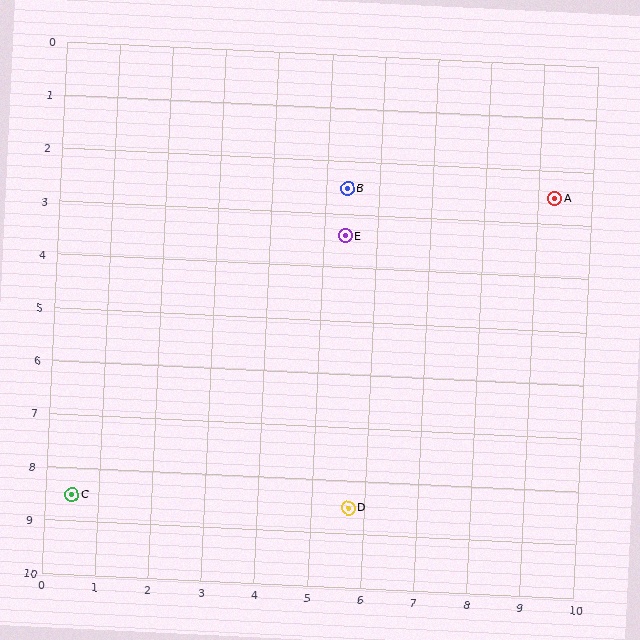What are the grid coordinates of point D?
Point D is at approximately (5.7, 8.5).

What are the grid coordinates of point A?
Point A is at approximately (9.3, 2.5).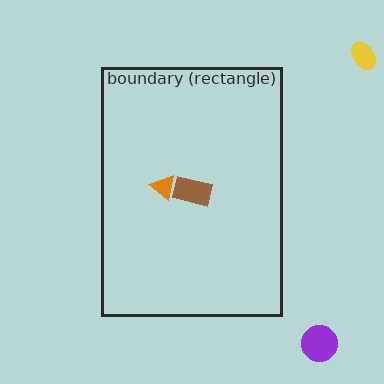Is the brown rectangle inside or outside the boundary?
Inside.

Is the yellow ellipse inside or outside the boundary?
Outside.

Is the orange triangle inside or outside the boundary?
Inside.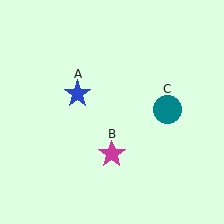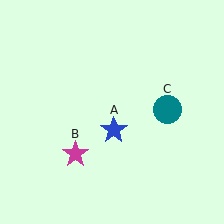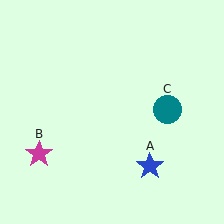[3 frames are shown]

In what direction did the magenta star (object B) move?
The magenta star (object B) moved left.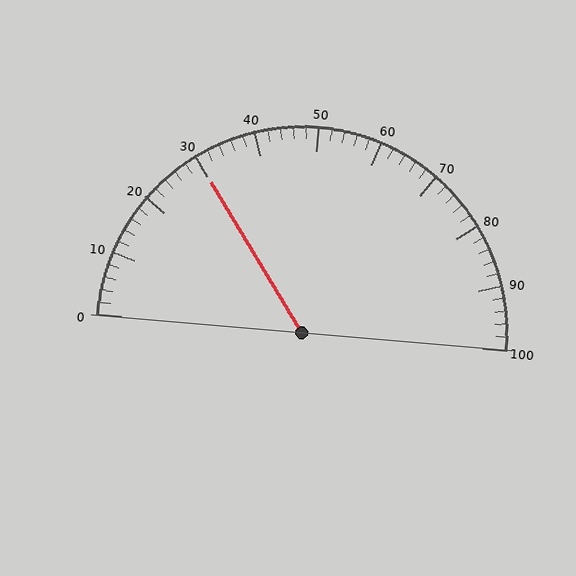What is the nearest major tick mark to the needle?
The nearest major tick mark is 30.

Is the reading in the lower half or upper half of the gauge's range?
The reading is in the lower half of the range (0 to 100).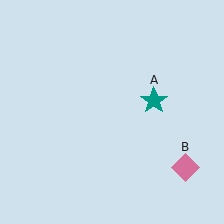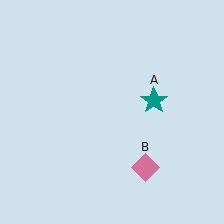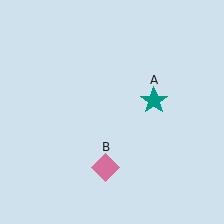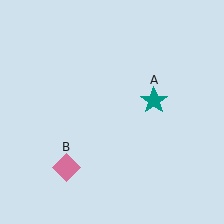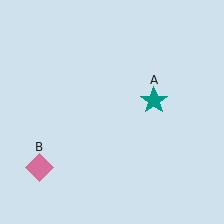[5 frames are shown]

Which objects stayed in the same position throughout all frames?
Teal star (object A) remained stationary.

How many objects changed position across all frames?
1 object changed position: pink diamond (object B).